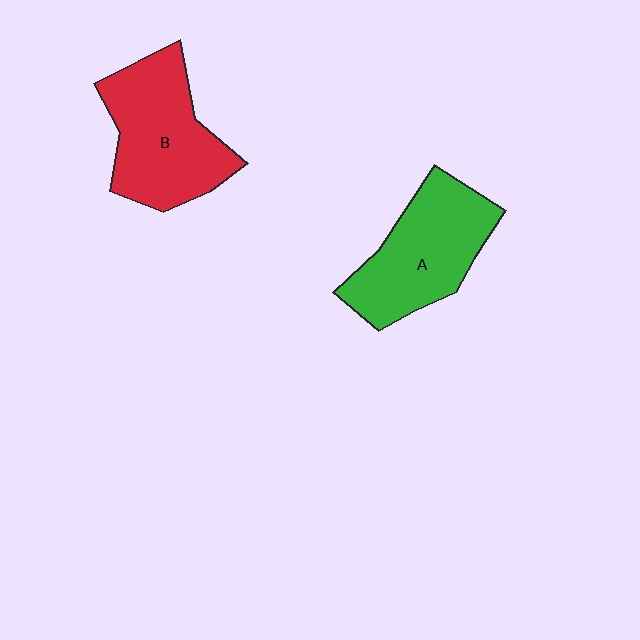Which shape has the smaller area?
Shape A (green).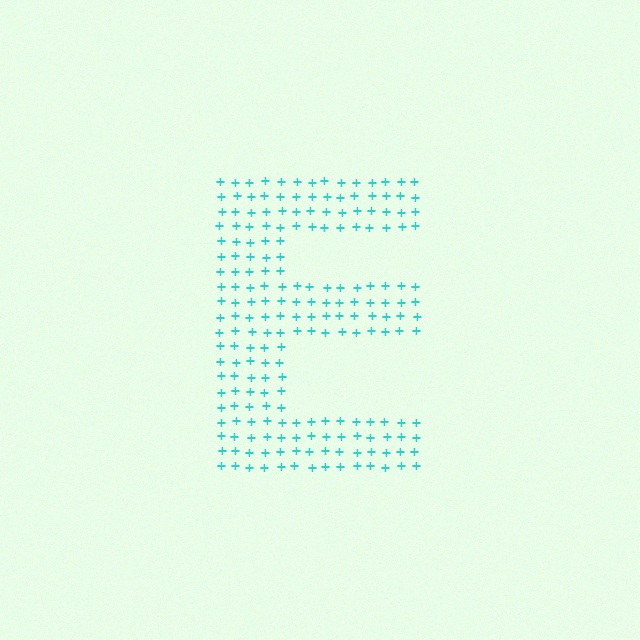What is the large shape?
The large shape is the letter E.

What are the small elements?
The small elements are plus signs.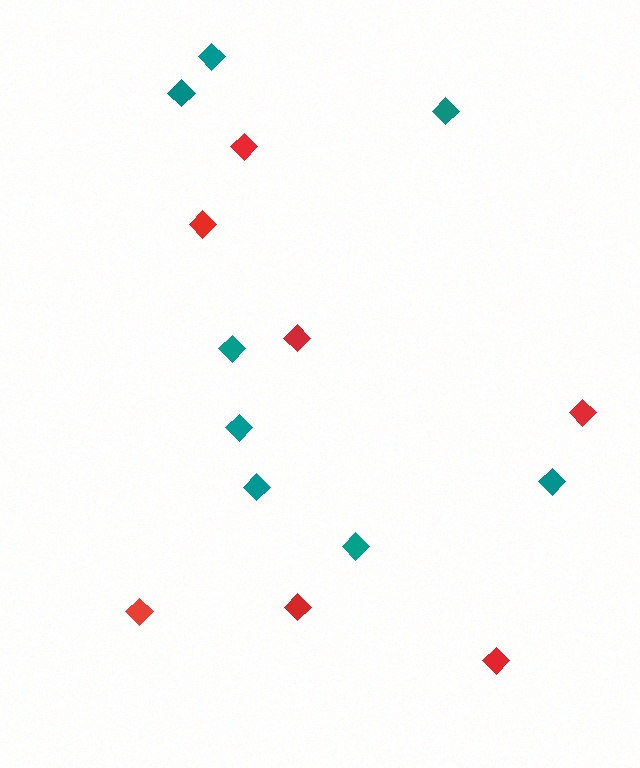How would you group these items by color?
There are 2 groups: one group of red diamonds (7) and one group of teal diamonds (8).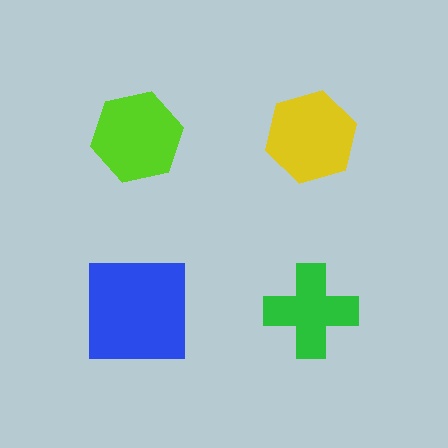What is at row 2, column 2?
A green cross.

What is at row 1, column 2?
A yellow hexagon.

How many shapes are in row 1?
2 shapes.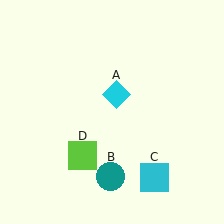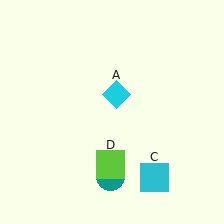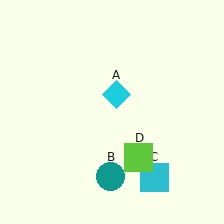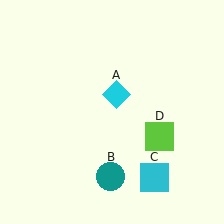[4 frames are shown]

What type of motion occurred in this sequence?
The lime square (object D) rotated counterclockwise around the center of the scene.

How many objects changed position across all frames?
1 object changed position: lime square (object D).